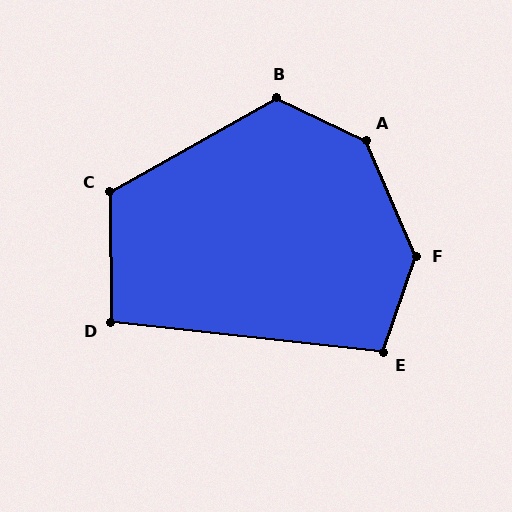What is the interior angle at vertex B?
Approximately 125 degrees (obtuse).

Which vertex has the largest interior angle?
A, at approximately 138 degrees.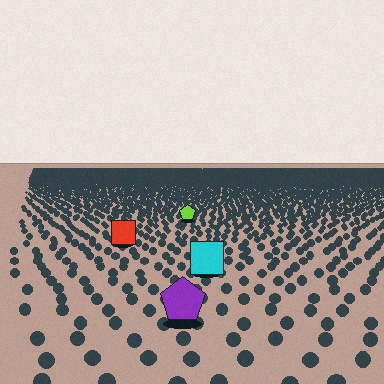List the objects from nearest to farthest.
From nearest to farthest: the purple pentagon, the cyan square, the red square, the lime pentagon.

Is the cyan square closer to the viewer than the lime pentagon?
Yes. The cyan square is closer — you can tell from the texture gradient: the ground texture is coarser near it.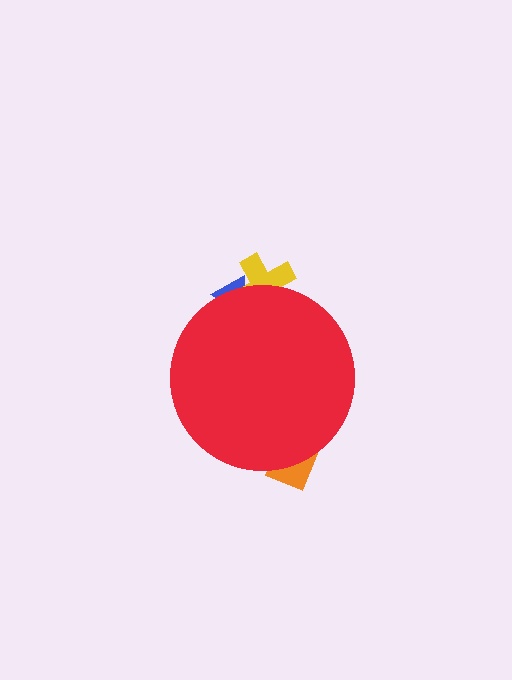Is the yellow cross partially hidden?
Yes, the yellow cross is partially hidden behind the red circle.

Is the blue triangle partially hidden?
Yes, the blue triangle is partially hidden behind the red circle.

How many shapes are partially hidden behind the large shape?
3 shapes are partially hidden.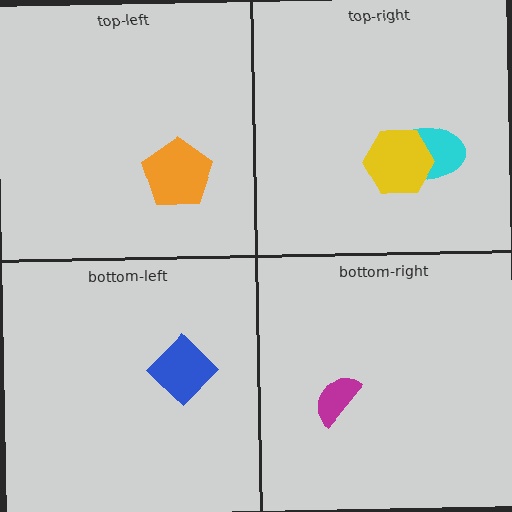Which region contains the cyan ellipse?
The top-right region.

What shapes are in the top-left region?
The orange pentagon.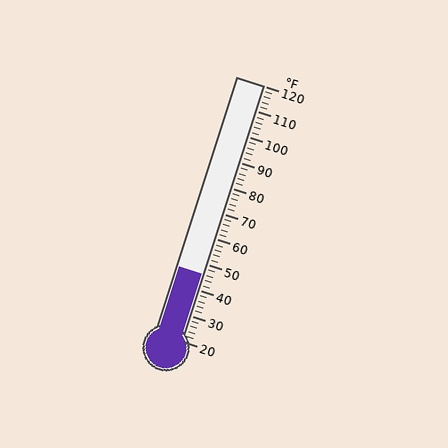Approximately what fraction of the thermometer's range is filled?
The thermometer is filled to approximately 25% of its range.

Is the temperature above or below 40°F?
The temperature is above 40°F.